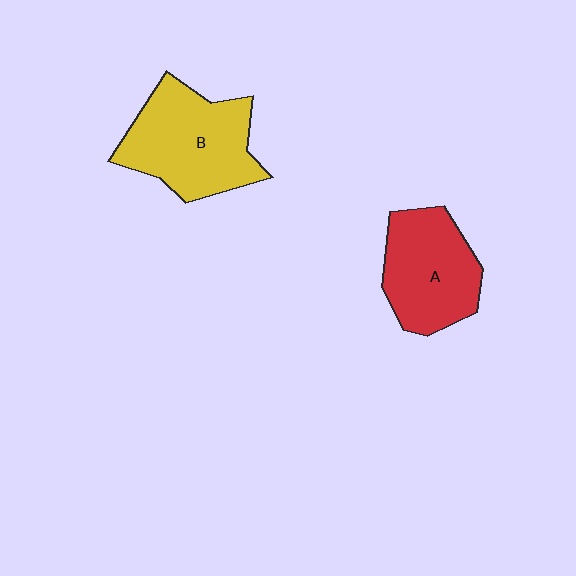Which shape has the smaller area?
Shape A (red).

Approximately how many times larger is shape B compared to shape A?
Approximately 1.2 times.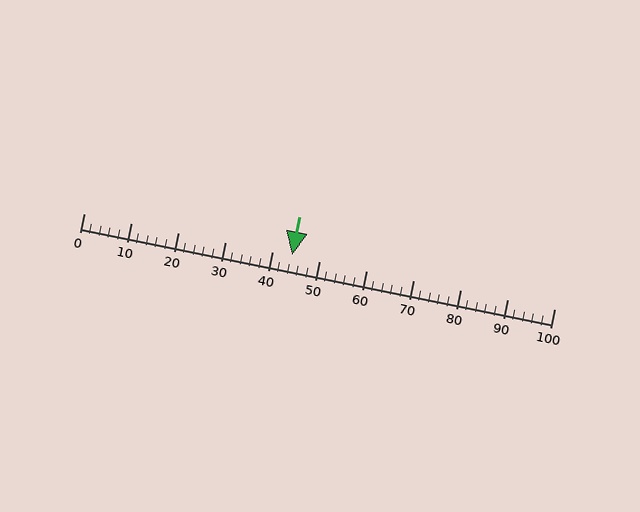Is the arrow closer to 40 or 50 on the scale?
The arrow is closer to 40.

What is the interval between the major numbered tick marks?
The major tick marks are spaced 10 units apart.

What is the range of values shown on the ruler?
The ruler shows values from 0 to 100.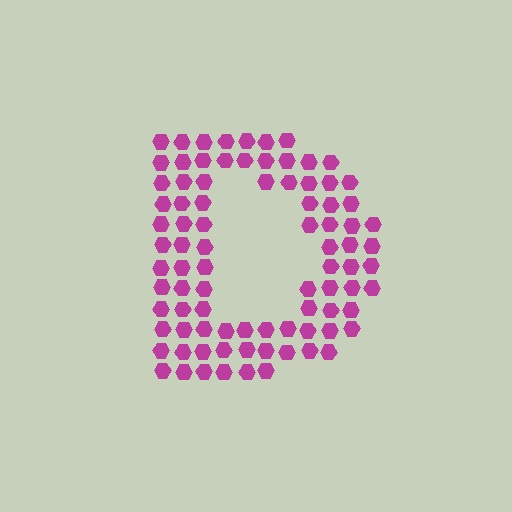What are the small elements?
The small elements are hexagons.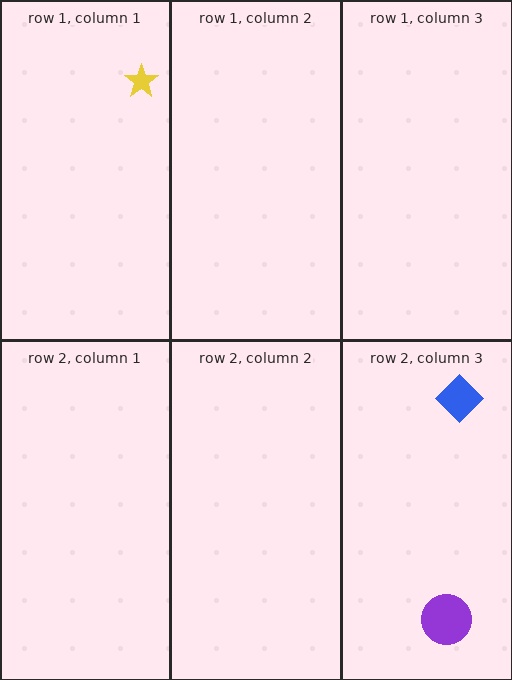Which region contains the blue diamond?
The row 2, column 3 region.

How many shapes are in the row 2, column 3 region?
2.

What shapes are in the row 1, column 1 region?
The yellow star.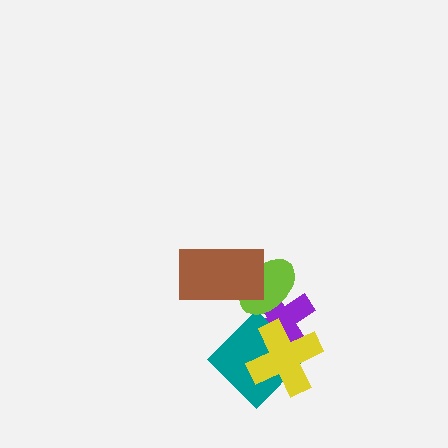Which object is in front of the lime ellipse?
The brown rectangle is in front of the lime ellipse.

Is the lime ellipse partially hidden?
Yes, it is partially covered by another shape.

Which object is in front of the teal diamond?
The yellow cross is in front of the teal diamond.